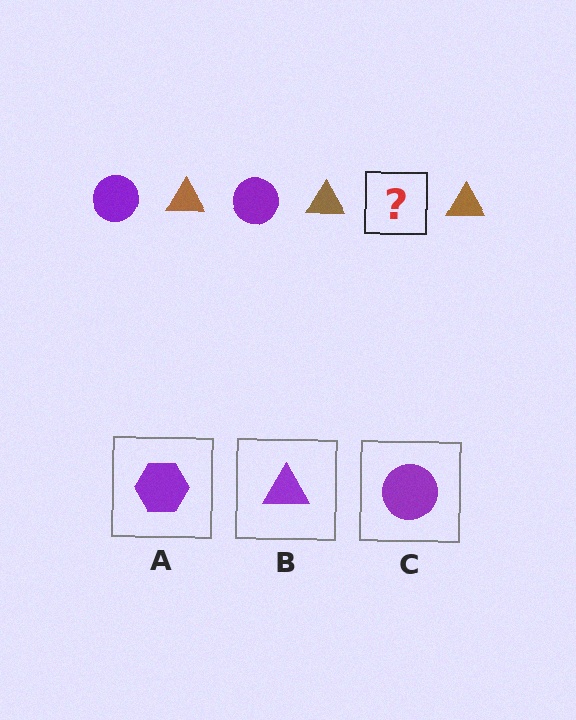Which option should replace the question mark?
Option C.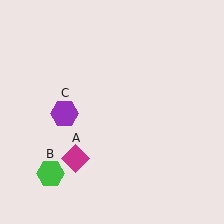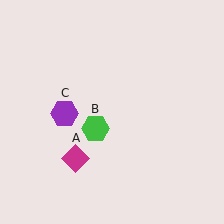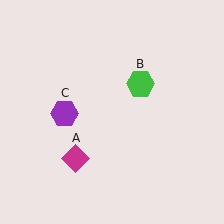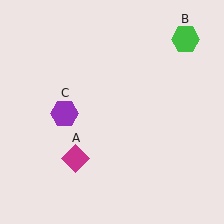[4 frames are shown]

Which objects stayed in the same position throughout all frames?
Magenta diamond (object A) and purple hexagon (object C) remained stationary.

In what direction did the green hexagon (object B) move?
The green hexagon (object B) moved up and to the right.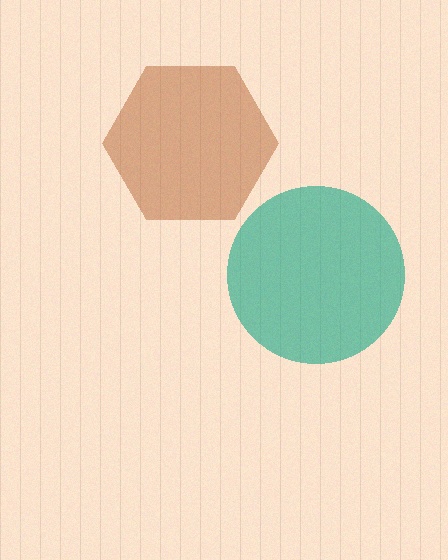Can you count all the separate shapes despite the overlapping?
Yes, there are 2 separate shapes.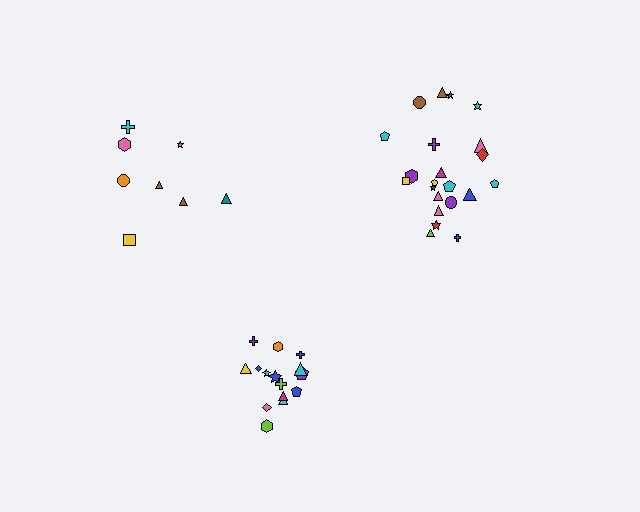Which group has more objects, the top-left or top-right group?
The top-right group.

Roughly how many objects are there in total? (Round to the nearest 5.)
Roughly 45 objects in total.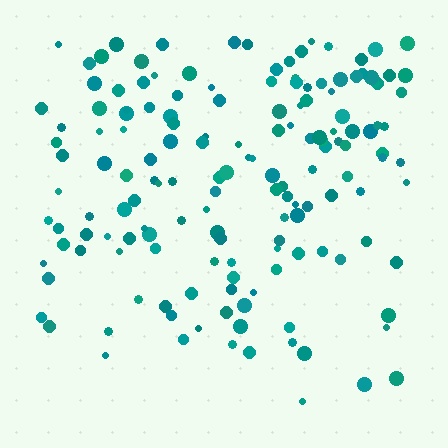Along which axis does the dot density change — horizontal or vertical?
Vertical.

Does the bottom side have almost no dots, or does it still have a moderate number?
Still a moderate number, just noticeably fewer than the top.